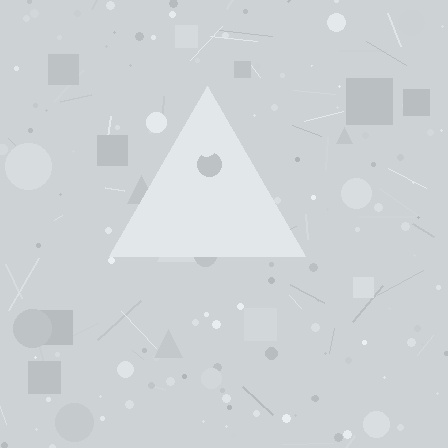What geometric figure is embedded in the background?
A triangle is embedded in the background.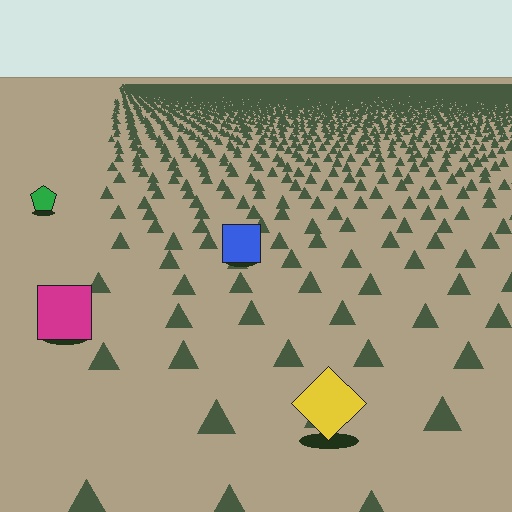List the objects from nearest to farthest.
From nearest to farthest: the yellow diamond, the magenta square, the blue square, the green pentagon.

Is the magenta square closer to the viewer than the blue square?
Yes. The magenta square is closer — you can tell from the texture gradient: the ground texture is coarser near it.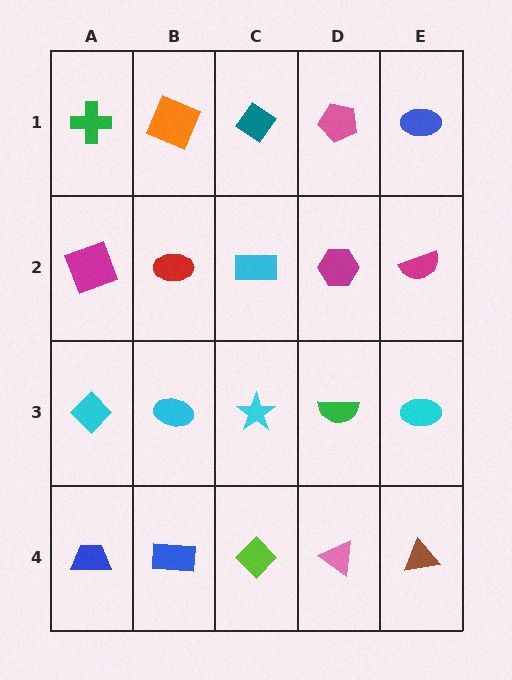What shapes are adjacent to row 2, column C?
A teal diamond (row 1, column C), a cyan star (row 3, column C), a red ellipse (row 2, column B), a magenta hexagon (row 2, column D).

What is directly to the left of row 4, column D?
A lime diamond.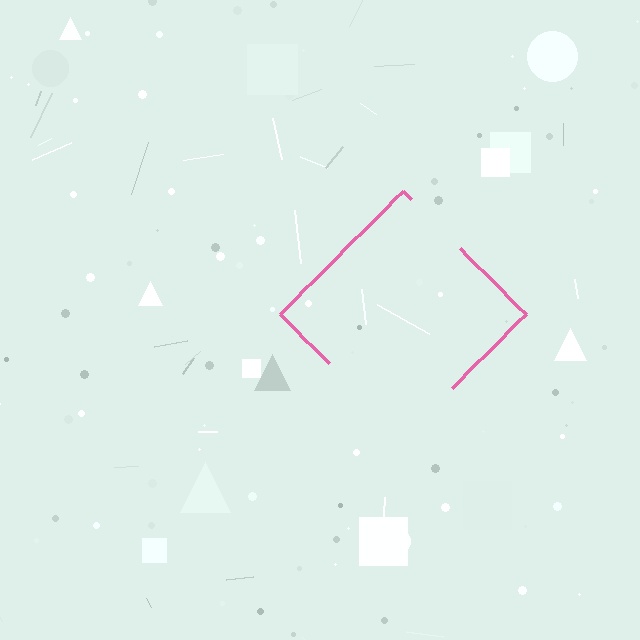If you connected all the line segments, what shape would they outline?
They would outline a diamond.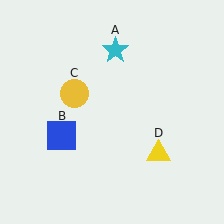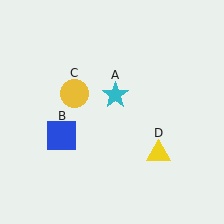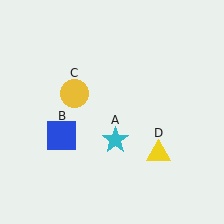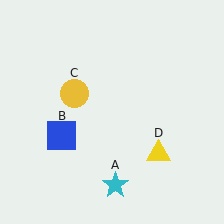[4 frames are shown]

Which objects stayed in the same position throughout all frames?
Blue square (object B) and yellow circle (object C) and yellow triangle (object D) remained stationary.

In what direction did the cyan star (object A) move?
The cyan star (object A) moved down.